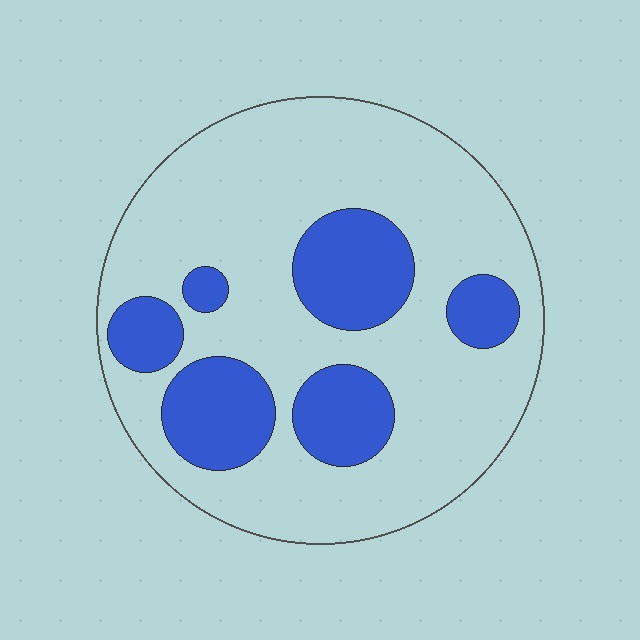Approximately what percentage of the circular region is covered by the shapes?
Approximately 25%.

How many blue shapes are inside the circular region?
6.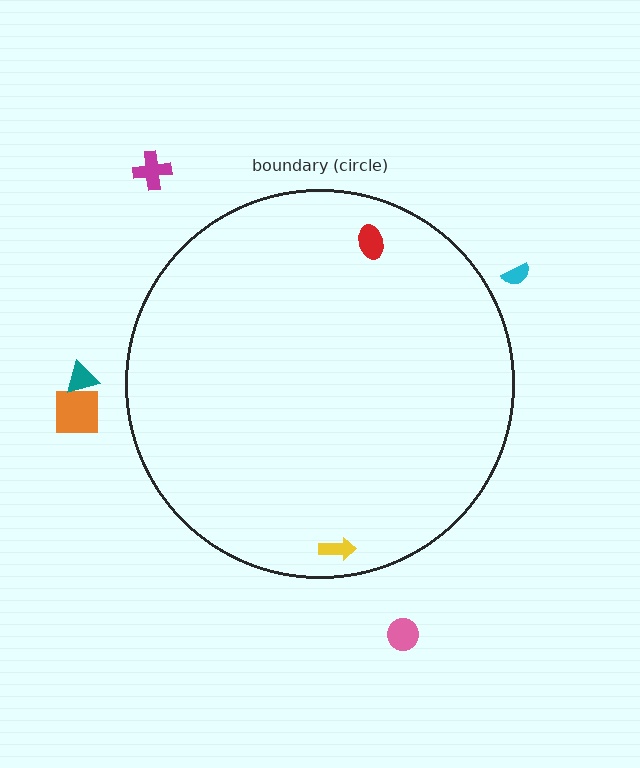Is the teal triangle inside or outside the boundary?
Outside.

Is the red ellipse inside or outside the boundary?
Inside.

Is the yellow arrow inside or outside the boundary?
Inside.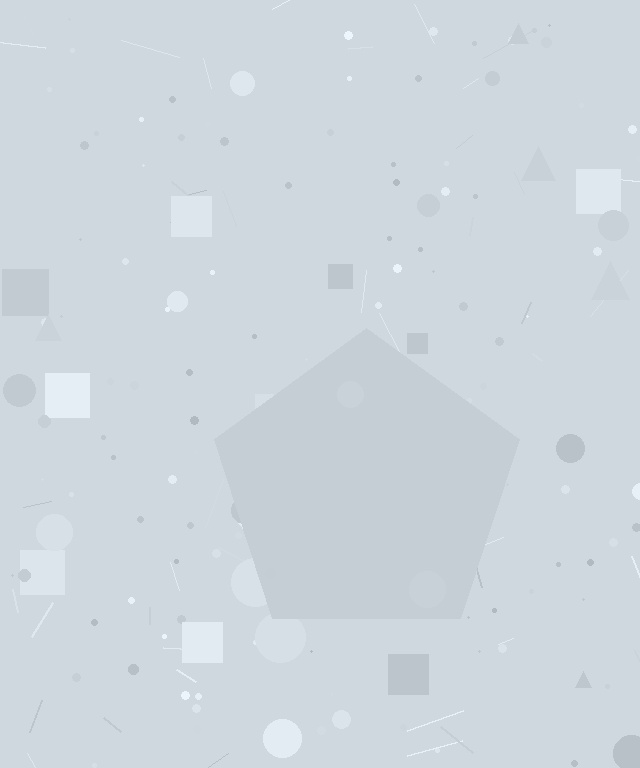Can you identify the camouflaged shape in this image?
The camouflaged shape is a pentagon.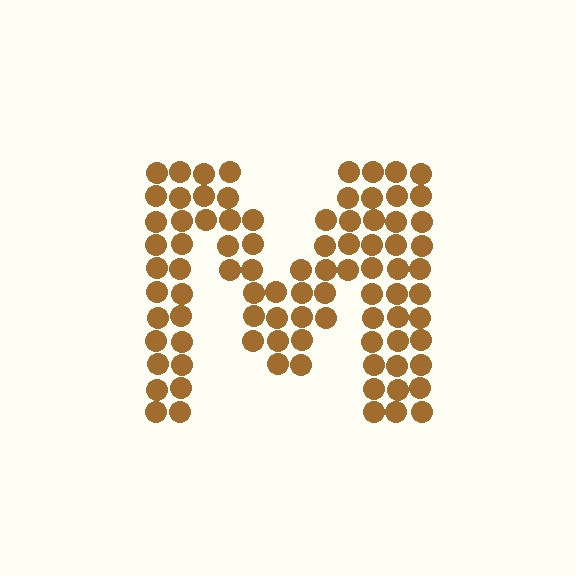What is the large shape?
The large shape is the letter M.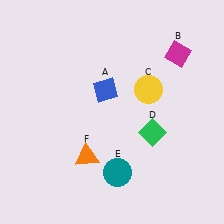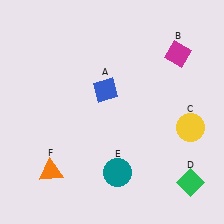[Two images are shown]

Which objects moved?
The objects that moved are: the yellow circle (C), the green diamond (D), the orange triangle (F).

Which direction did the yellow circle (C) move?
The yellow circle (C) moved right.